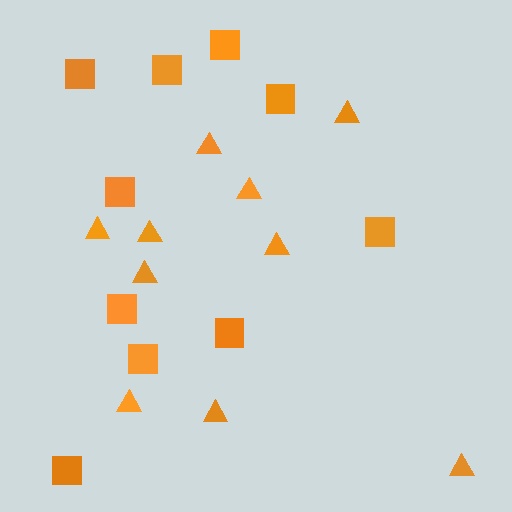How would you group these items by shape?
There are 2 groups: one group of squares (10) and one group of triangles (10).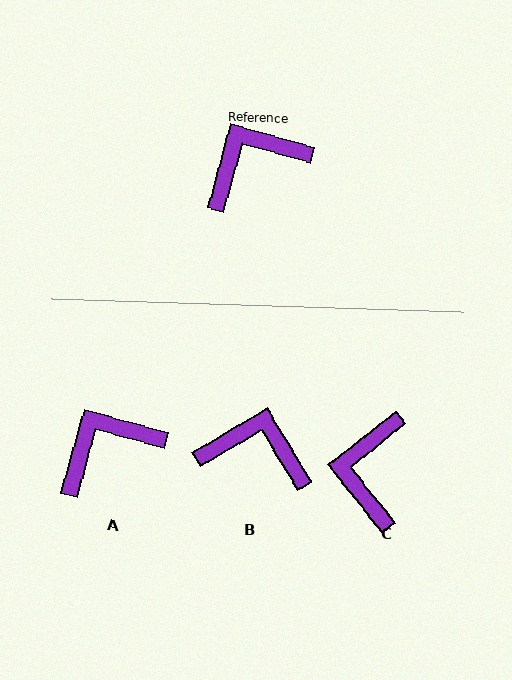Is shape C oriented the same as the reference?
No, it is off by about 54 degrees.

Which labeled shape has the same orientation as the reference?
A.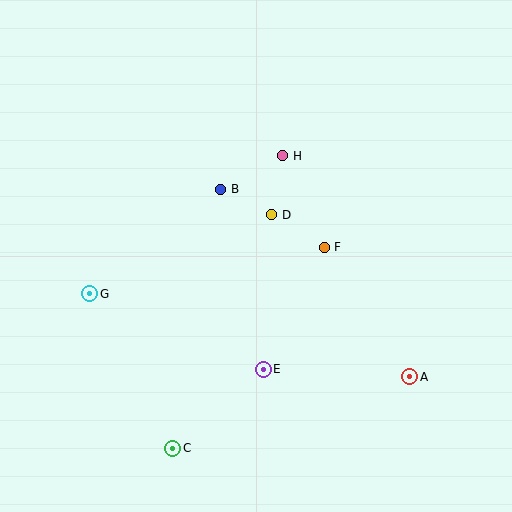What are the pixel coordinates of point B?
Point B is at (221, 189).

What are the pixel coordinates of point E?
Point E is at (263, 369).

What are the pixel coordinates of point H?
Point H is at (283, 156).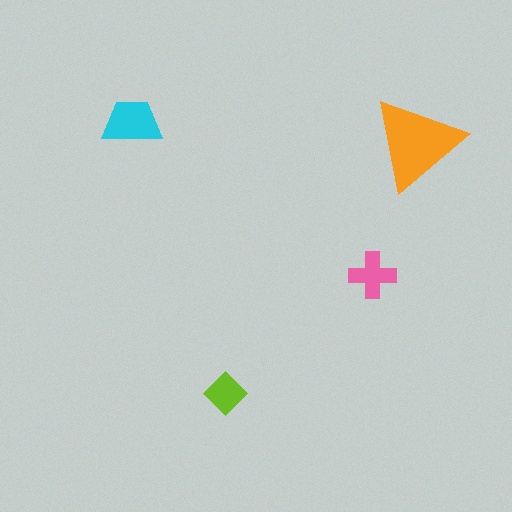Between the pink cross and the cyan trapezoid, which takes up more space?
The cyan trapezoid.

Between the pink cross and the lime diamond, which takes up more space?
The pink cross.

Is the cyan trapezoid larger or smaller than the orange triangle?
Smaller.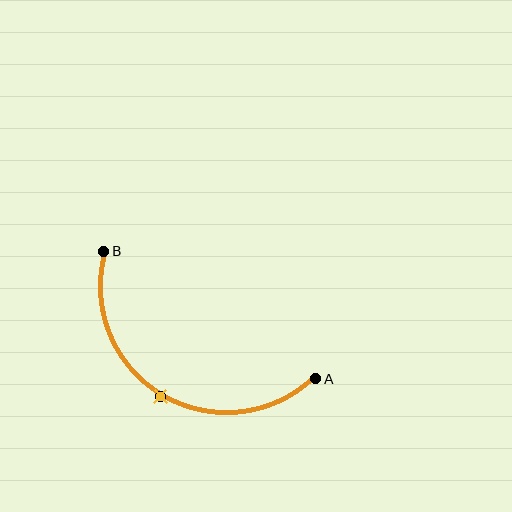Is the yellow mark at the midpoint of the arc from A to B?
Yes. The yellow mark lies on the arc at equal arc-length from both A and B — it is the arc midpoint.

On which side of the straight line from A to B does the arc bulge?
The arc bulges below the straight line connecting A and B.